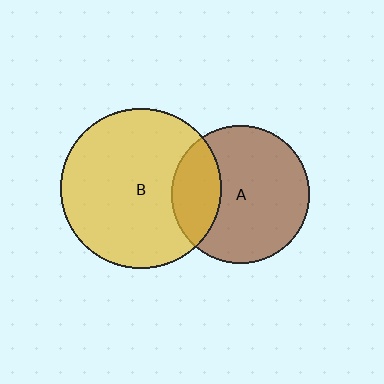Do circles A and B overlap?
Yes.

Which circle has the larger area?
Circle B (yellow).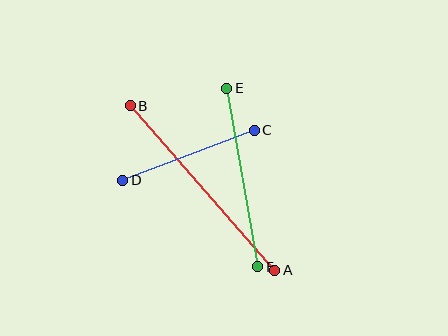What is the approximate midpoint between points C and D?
The midpoint is at approximately (188, 155) pixels.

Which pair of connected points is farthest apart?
Points A and B are farthest apart.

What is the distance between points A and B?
The distance is approximately 219 pixels.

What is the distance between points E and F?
The distance is approximately 181 pixels.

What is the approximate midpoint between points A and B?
The midpoint is at approximately (202, 188) pixels.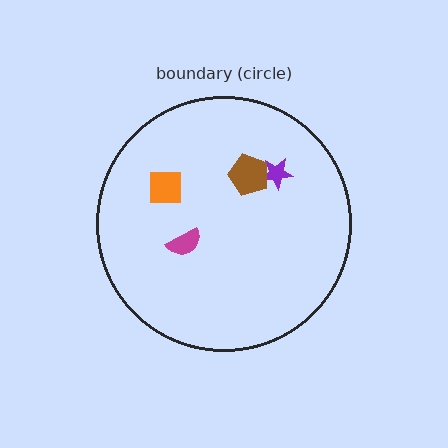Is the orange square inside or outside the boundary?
Inside.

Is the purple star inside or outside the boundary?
Inside.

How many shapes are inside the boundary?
4 inside, 0 outside.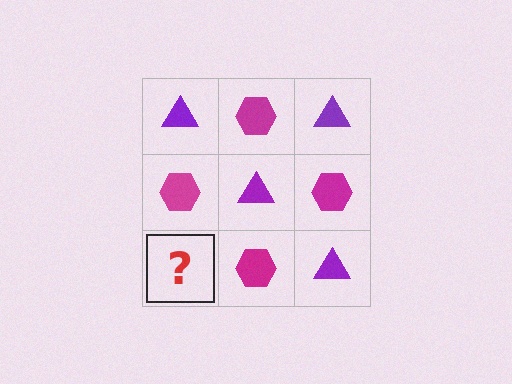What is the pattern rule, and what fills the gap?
The rule is that it alternates purple triangle and magenta hexagon in a checkerboard pattern. The gap should be filled with a purple triangle.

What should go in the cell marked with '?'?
The missing cell should contain a purple triangle.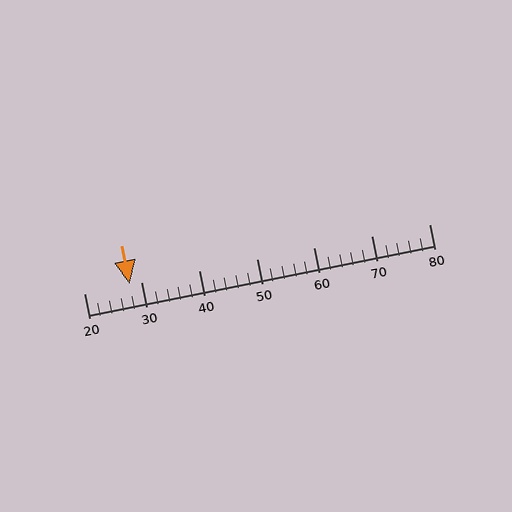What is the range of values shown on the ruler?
The ruler shows values from 20 to 80.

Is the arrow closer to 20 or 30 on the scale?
The arrow is closer to 30.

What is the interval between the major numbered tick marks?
The major tick marks are spaced 10 units apart.